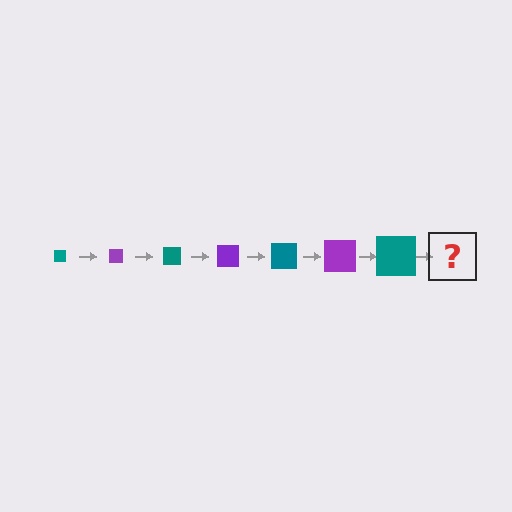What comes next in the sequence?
The next element should be a purple square, larger than the previous one.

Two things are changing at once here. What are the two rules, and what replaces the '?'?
The two rules are that the square grows larger each step and the color cycles through teal and purple. The '?' should be a purple square, larger than the previous one.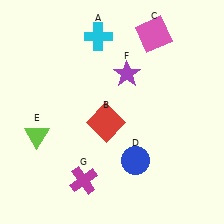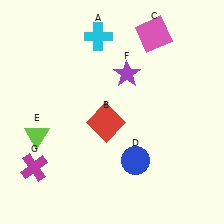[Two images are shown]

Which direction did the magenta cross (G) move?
The magenta cross (G) moved left.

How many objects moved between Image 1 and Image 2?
1 object moved between the two images.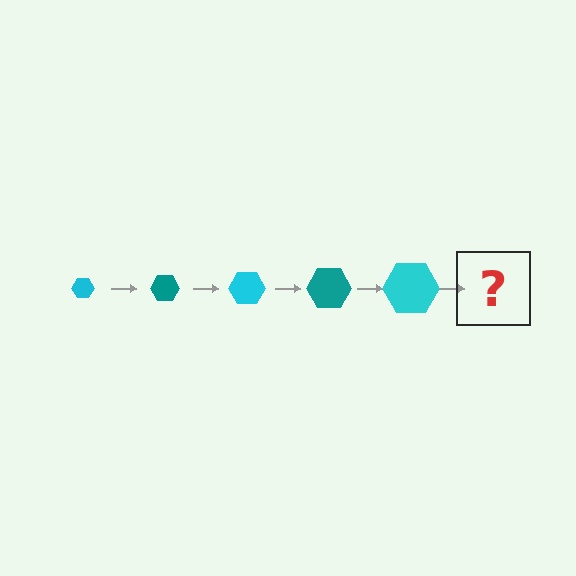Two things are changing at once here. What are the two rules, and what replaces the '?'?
The two rules are that the hexagon grows larger each step and the color cycles through cyan and teal. The '?' should be a teal hexagon, larger than the previous one.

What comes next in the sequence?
The next element should be a teal hexagon, larger than the previous one.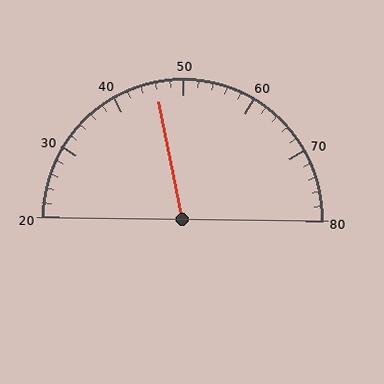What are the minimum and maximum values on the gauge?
The gauge ranges from 20 to 80.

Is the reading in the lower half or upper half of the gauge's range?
The reading is in the lower half of the range (20 to 80).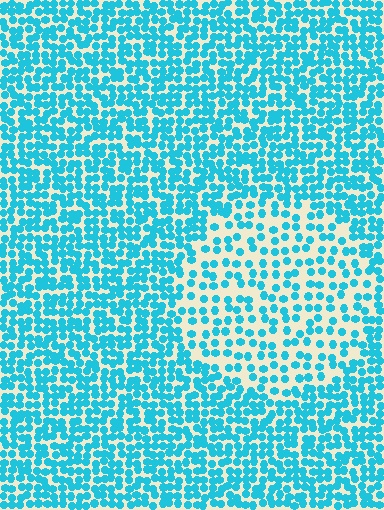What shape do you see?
I see a circle.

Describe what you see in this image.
The image contains small cyan elements arranged at two different densities. A circle-shaped region is visible where the elements are less densely packed than the surrounding area.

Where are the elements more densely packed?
The elements are more densely packed outside the circle boundary.